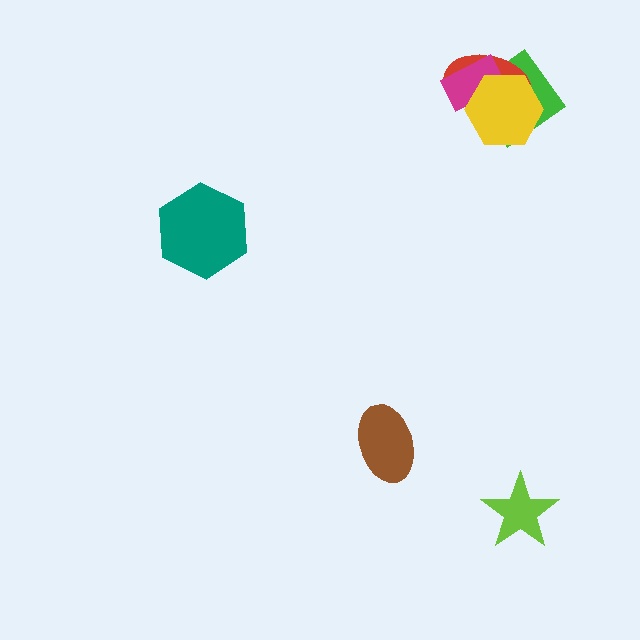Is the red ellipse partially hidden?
Yes, it is partially covered by another shape.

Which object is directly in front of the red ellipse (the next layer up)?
The magenta rectangle is directly in front of the red ellipse.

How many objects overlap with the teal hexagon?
0 objects overlap with the teal hexagon.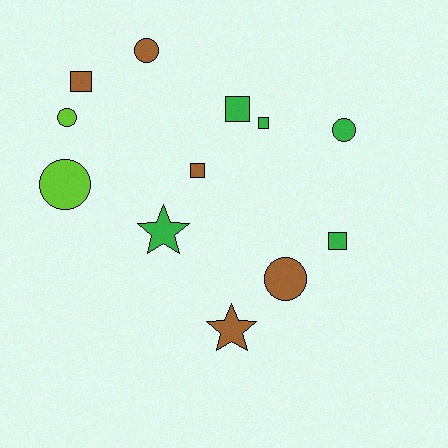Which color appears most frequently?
Green, with 5 objects.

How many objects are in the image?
There are 12 objects.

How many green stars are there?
There is 1 green star.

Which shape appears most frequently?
Circle, with 5 objects.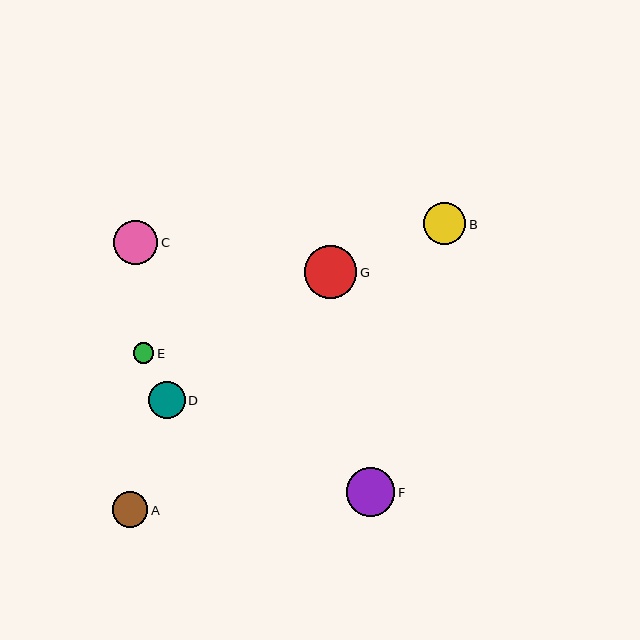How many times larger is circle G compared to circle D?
Circle G is approximately 1.4 times the size of circle D.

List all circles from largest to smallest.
From largest to smallest: G, F, C, B, D, A, E.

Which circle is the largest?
Circle G is the largest with a size of approximately 52 pixels.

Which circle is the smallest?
Circle E is the smallest with a size of approximately 21 pixels.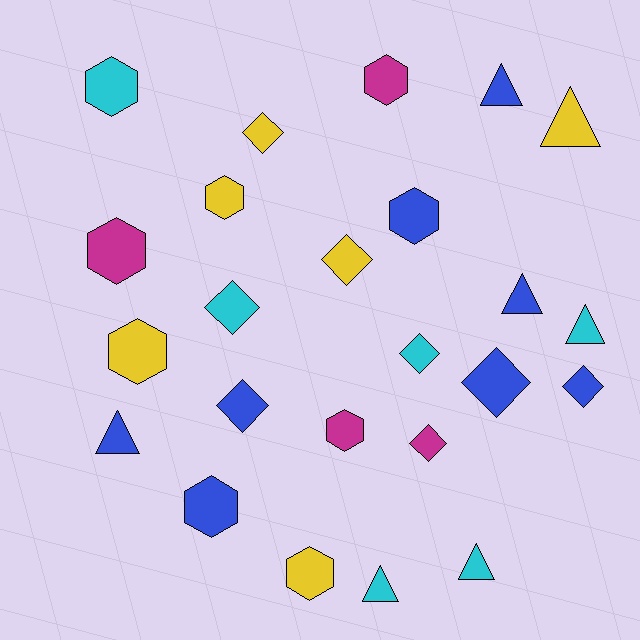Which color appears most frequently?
Blue, with 8 objects.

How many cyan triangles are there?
There are 3 cyan triangles.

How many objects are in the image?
There are 24 objects.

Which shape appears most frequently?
Hexagon, with 9 objects.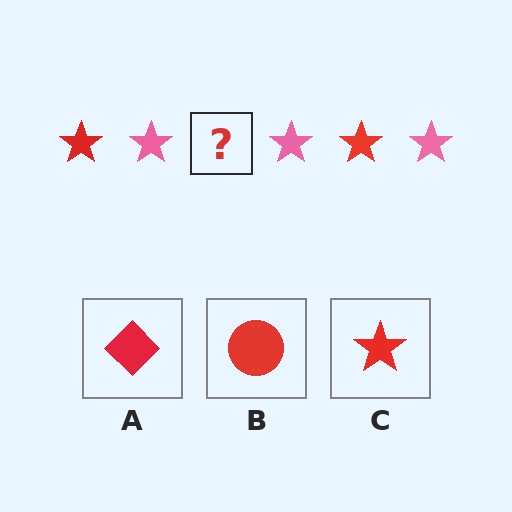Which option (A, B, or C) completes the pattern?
C.